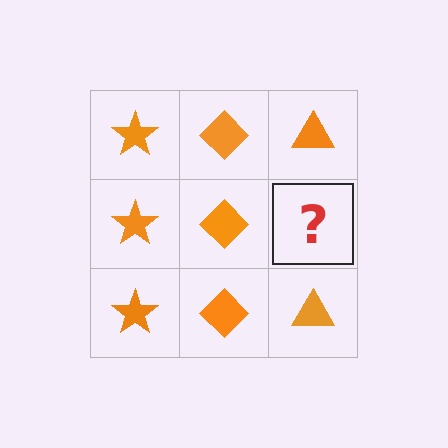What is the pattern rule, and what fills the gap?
The rule is that each column has a consistent shape. The gap should be filled with an orange triangle.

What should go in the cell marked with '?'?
The missing cell should contain an orange triangle.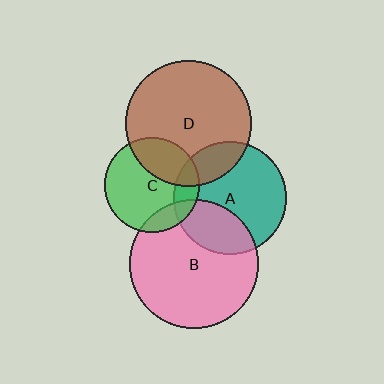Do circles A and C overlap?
Yes.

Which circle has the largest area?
Circle B (pink).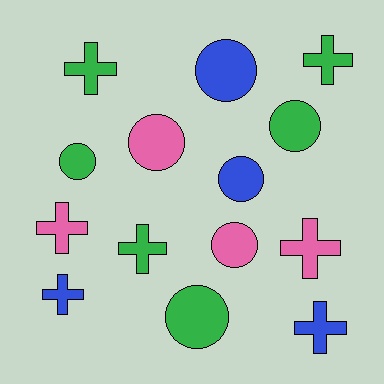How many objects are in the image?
There are 14 objects.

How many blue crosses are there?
There are 2 blue crosses.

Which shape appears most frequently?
Cross, with 7 objects.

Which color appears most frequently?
Green, with 6 objects.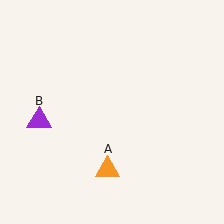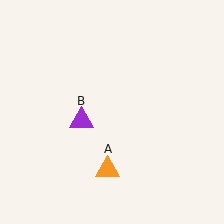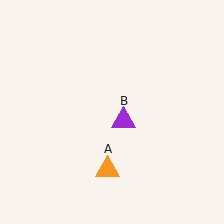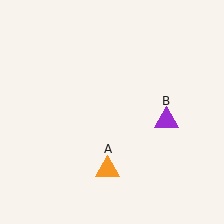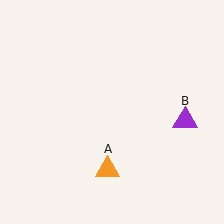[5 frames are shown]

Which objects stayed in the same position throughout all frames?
Orange triangle (object A) remained stationary.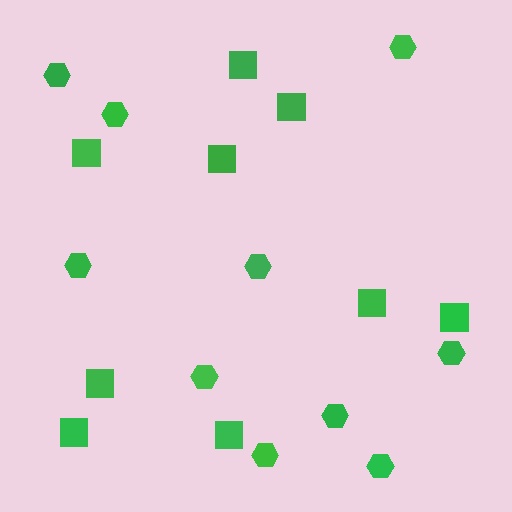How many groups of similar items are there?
There are 2 groups: one group of squares (9) and one group of hexagons (10).